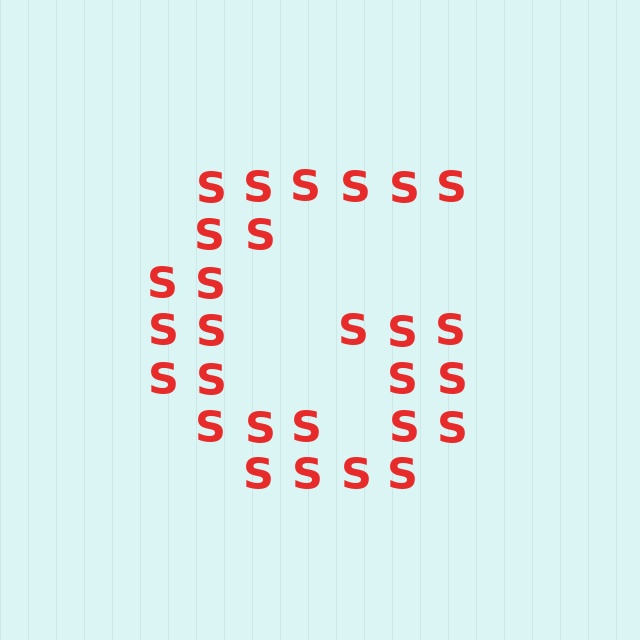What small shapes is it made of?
It is made of small letter S's.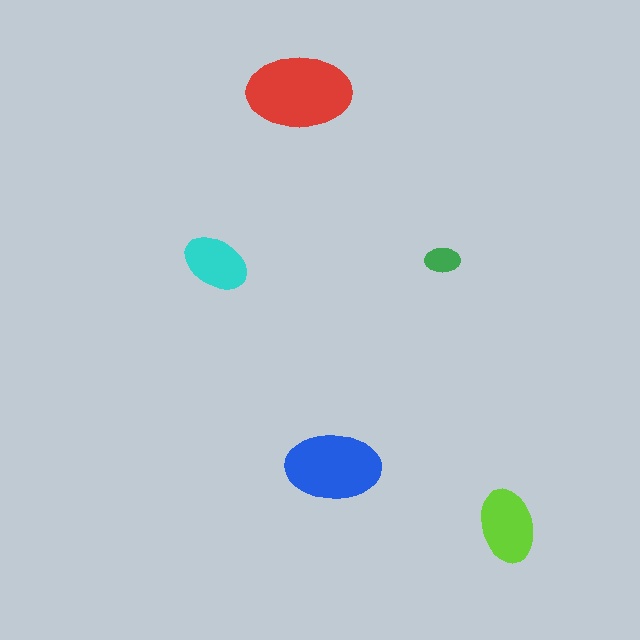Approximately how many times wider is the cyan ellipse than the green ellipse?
About 2 times wider.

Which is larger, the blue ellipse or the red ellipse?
The red one.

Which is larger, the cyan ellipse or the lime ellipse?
The lime one.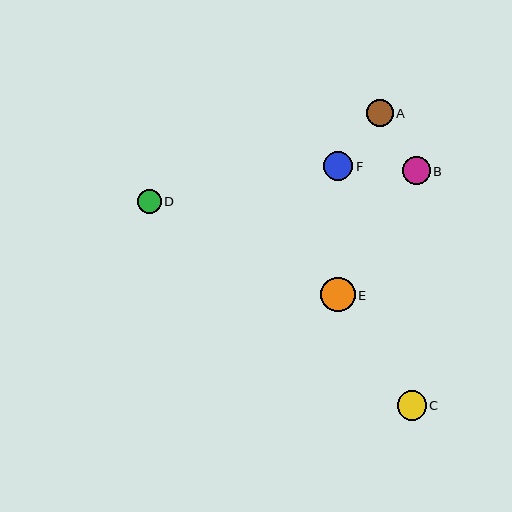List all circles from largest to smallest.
From largest to smallest: E, C, F, B, A, D.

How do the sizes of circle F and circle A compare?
Circle F and circle A are approximately the same size.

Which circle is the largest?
Circle E is the largest with a size of approximately 34 pixels.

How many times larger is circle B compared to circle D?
Circle B is approximately 1.2 times the size of circle D.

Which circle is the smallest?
Circle D is the smallest with a size of approximately 24 pixels.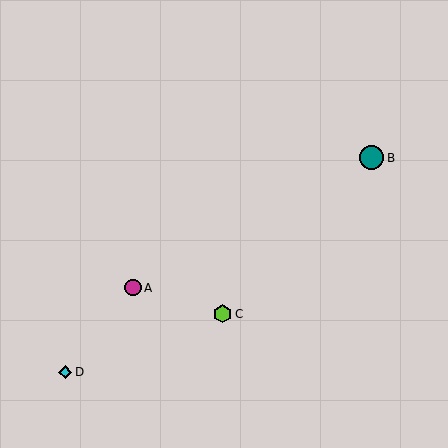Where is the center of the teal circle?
The center of the teal circle is at (372, 158).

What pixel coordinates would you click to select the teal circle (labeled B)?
Click at (372, 158) to select the teal circle B.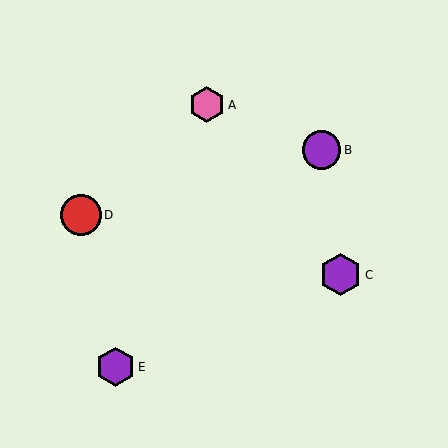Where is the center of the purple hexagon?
The center of the purple hexagon is at (341, 275).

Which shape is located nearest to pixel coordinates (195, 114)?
The pink hexagon (labeled A) at (207, 105) is nearest to that location.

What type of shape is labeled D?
Shape D is a red circle.